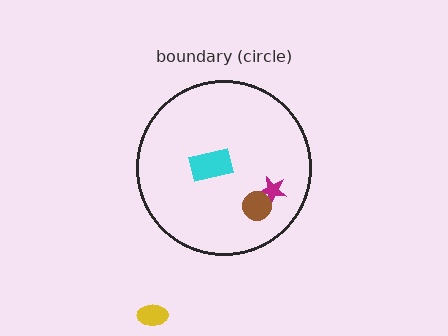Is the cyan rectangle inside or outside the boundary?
Inside.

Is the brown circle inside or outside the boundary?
Inside.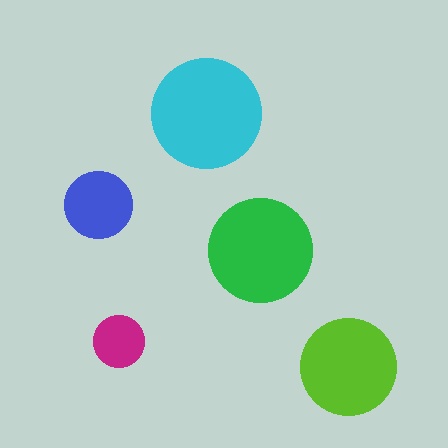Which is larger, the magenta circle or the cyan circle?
The cyan one.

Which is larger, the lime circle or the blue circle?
The lime one.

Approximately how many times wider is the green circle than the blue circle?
About 1.5 times wider.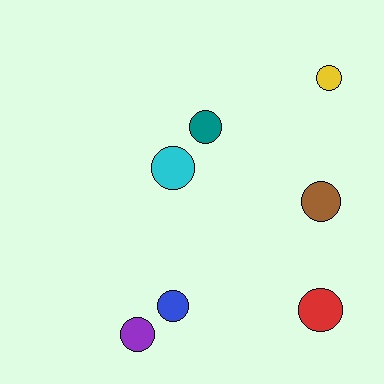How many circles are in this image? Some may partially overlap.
There are 7 circles.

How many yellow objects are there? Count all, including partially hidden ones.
There is 1 yellow object.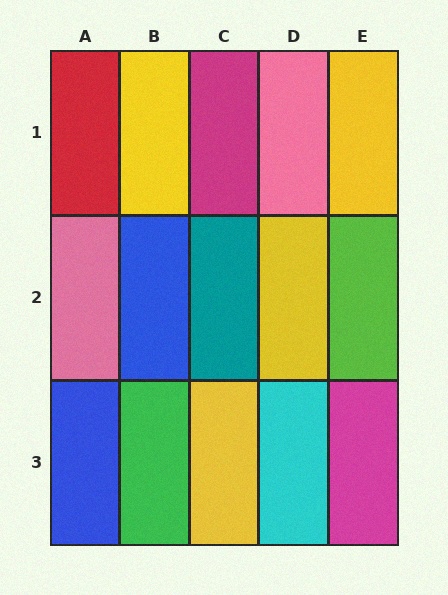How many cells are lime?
1 cell is lime.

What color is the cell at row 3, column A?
Blue.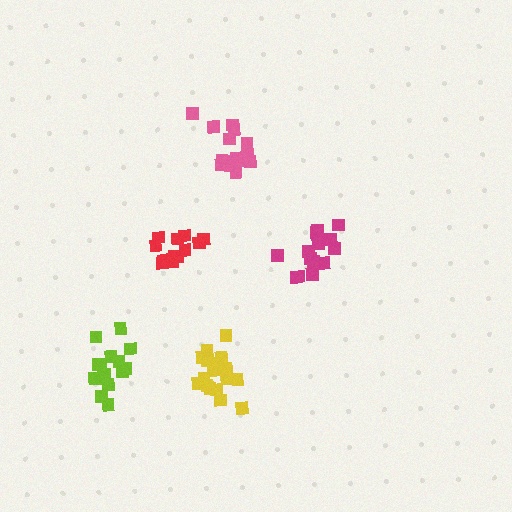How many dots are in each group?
Group 1: 14 dots, Group 2: 13 dots, Group 3: 15 dots, Group 4: 16 dots, Group 5: 19 dots (77 total).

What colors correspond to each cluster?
The clusters are colored: magenta, red, pink, lime, yellow.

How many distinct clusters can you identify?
There are 5 distinct clusters.